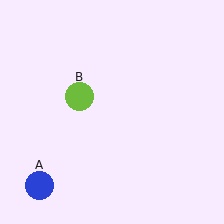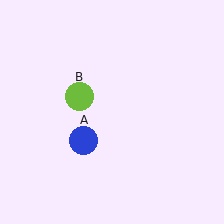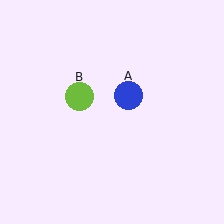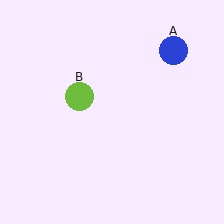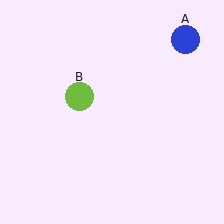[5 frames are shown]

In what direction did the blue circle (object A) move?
The blue circle (object A) moved up and to the right.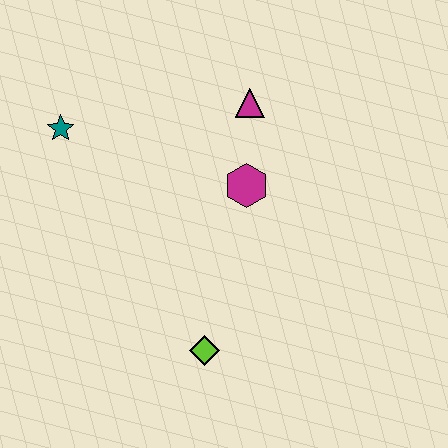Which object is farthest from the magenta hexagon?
The teal star is farthest from the magenta hexagon.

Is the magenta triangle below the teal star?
No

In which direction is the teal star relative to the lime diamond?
The teal star is above the lime diamond.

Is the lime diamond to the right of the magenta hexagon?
No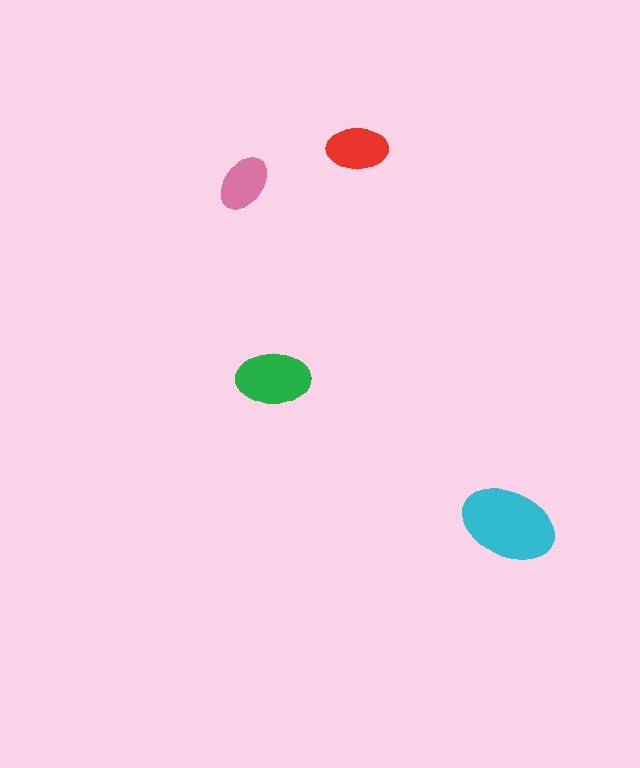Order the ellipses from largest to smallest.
the cyan one, the green one, the red one, the pink one.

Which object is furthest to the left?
The pink ellipse is leftmost.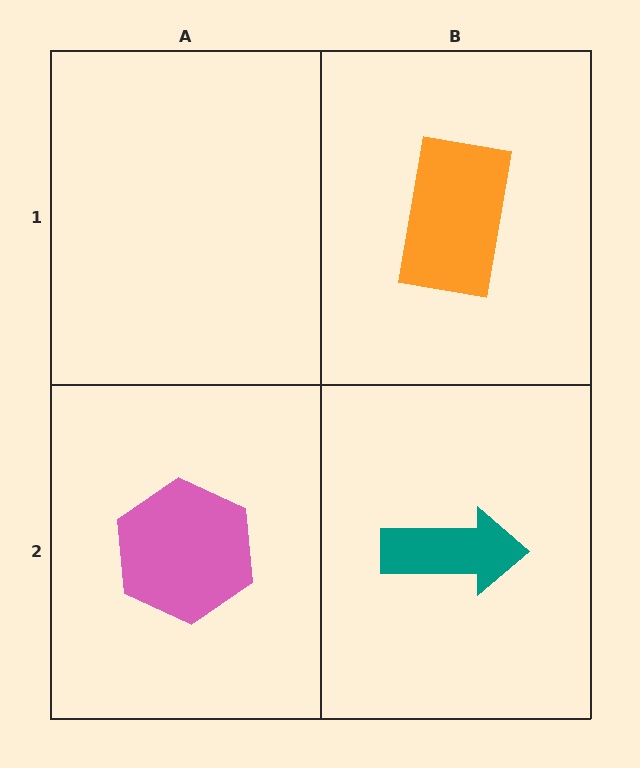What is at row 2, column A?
A pink hexagon.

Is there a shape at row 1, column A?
No, that cell is empty.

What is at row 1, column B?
An orange rectangle.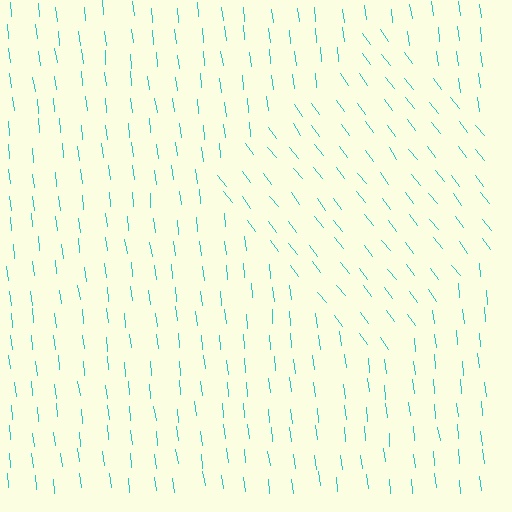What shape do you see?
I see a diamond.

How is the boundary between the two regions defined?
The boundary is defined purely by a change in line orientation (approximately 31 degrees difference). All lines are the same color and thickness.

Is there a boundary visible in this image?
Yes, there is a texture boundary formed by a change in line orientation.